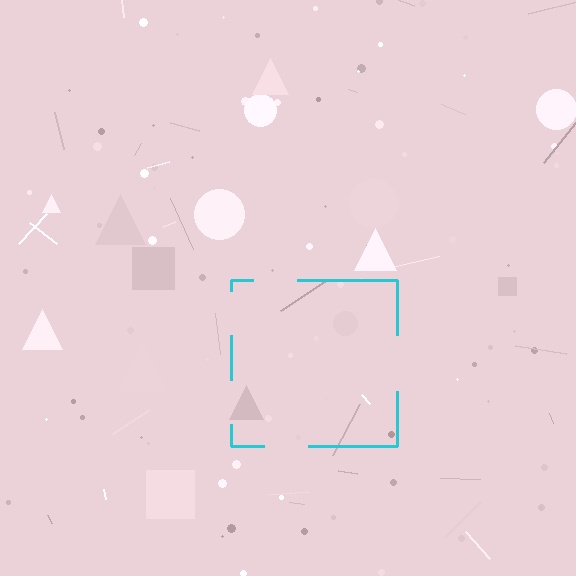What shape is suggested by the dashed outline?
The dashed outline suggests a square.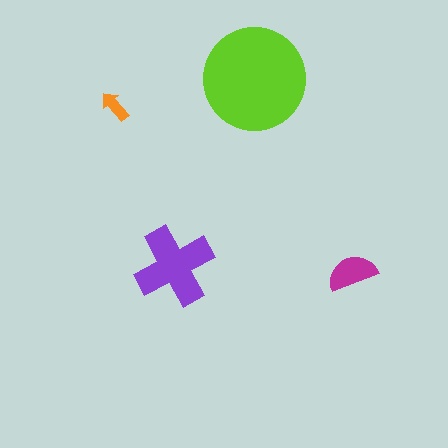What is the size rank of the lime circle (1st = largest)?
1st.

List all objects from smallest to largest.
The orange arrow, the magenta semicircle, the purple cross, the lime circle.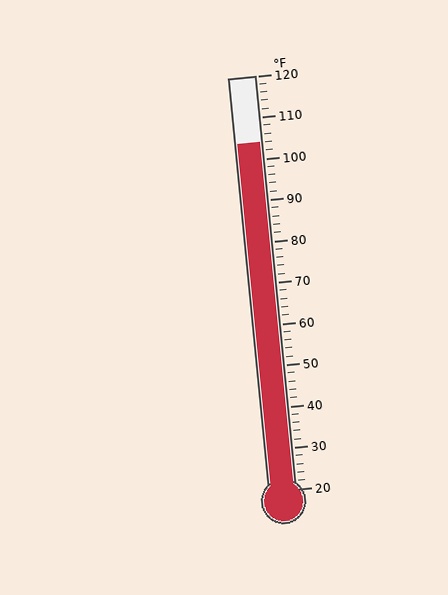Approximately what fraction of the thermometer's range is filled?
The thermometer is filled to approximately 85% of its range.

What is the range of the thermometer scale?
The thermometer scale ranges from 20°F to 120°F.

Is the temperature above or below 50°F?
The temperature is above 50°F.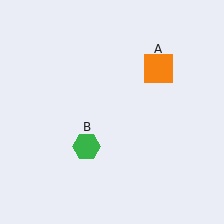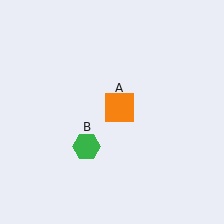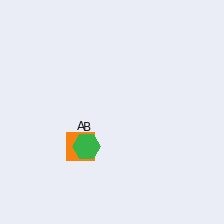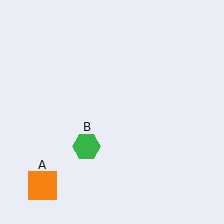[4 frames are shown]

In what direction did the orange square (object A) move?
The orange square (object A) moved down and to the left.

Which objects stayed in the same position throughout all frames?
Green hexagon (object B) remained stationary.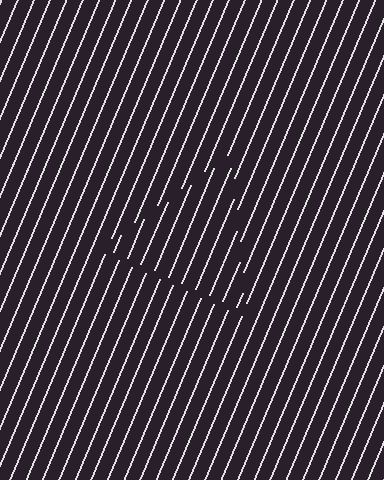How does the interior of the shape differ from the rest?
The interior of the shape contains the same grating, shifted by half a period — the contour is defined by the phase discontinuity where line-ends from the inner and outer gratings abut.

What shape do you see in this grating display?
An illusory triangle. The interior of the shape contains the same grating, shifted by half a period — the contour is defined by the phase discontinuity where line-ends from the inner and outer gratings abut.